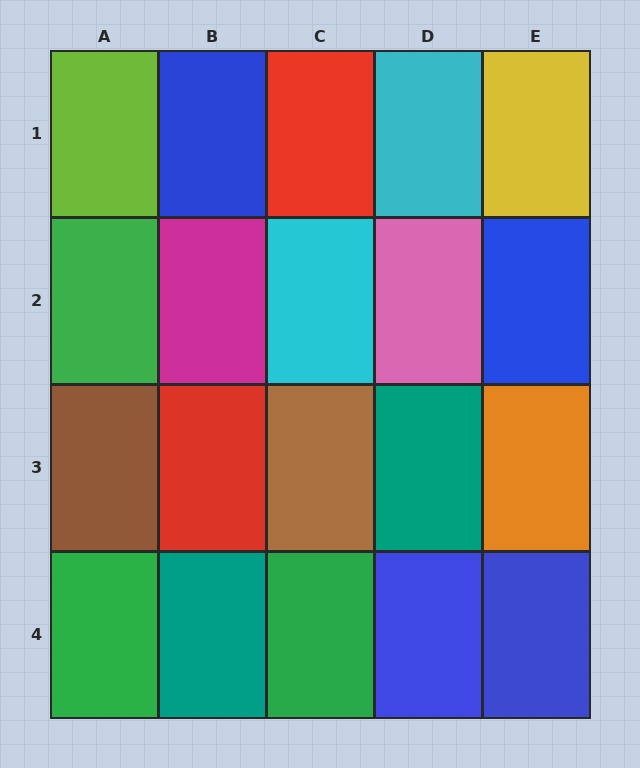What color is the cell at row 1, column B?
Blue.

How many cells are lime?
1 cell is lime.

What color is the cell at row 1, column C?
Red.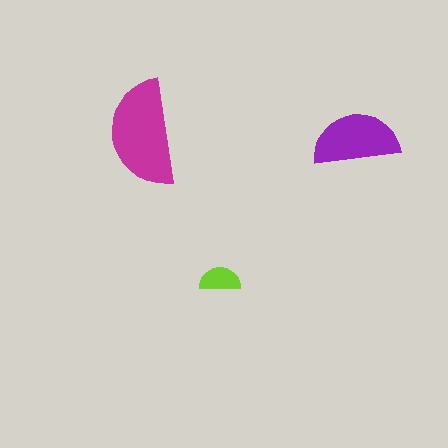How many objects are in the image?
There are 3 objects in the image.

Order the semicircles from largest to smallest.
the magenta one, the purple one, the lime one.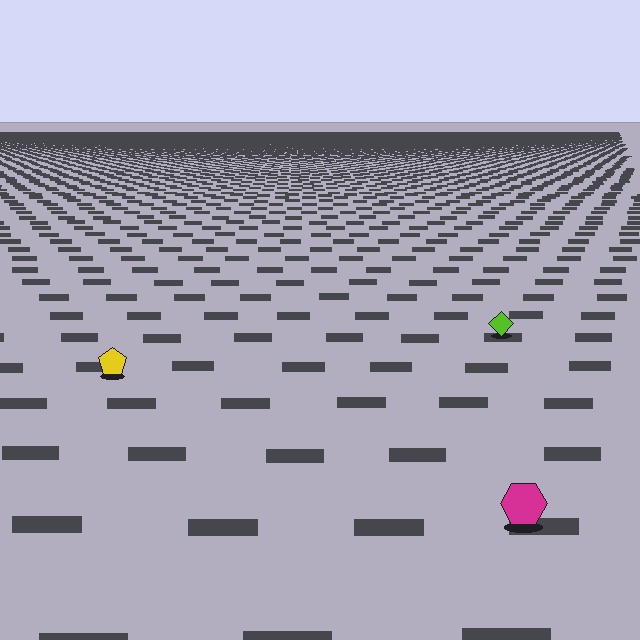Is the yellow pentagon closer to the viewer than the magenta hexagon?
No. The magenta hexagon is closer — you can tell from the texture gradient: the ground texture is coarser near it.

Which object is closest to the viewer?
The magenta hexagon is closest. The texture marks near it are larger and more spread out.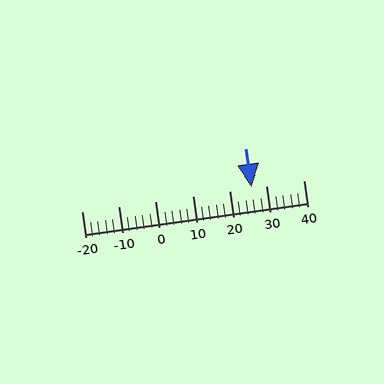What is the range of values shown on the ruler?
The ruler shows values from -20 to 40.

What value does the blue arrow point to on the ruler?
The blue arrow points to approximately 26.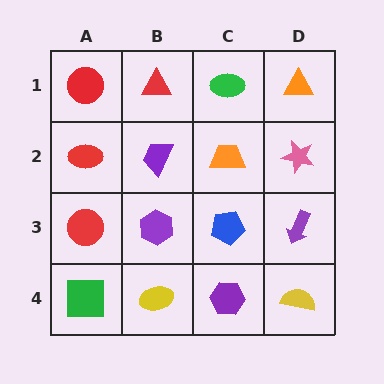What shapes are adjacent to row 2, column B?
A red triangle (row 1, column B), a purple hexagon (row 3, column B), a red ellipse (row 2, column A), an orange trapezoid (row 2, column C).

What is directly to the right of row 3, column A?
A purple hexagon.